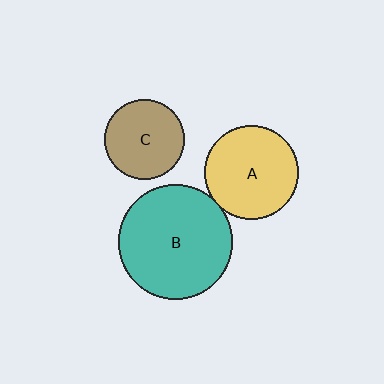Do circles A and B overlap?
Yes.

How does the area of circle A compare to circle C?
Approximately 1.4 times.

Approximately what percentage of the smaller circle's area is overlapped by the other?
Approximately 5%.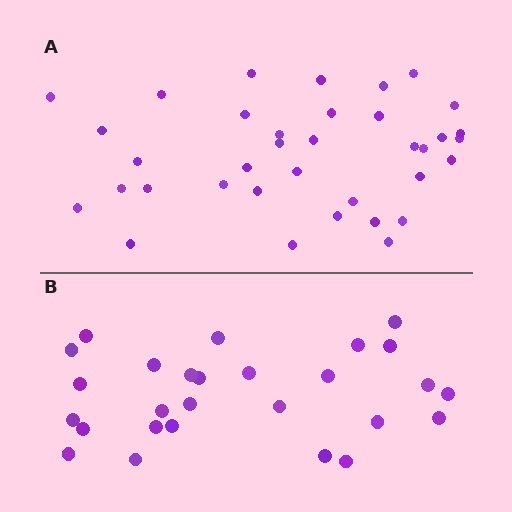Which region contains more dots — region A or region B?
Region A (the top region) has more dots.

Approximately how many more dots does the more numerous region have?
Region A has roughly 8 or so more dots than region B.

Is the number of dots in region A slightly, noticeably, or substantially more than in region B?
Region A has noticeably more, but not dramatically so. The ratio is roughly 1.3 to 1.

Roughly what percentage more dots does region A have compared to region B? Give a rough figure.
About 35% more.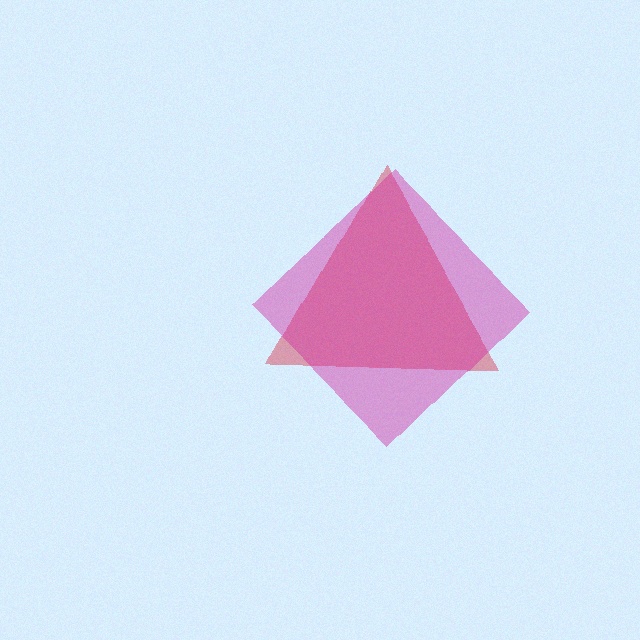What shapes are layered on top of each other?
The layered shapes are: a red triangle, a magenta diamond.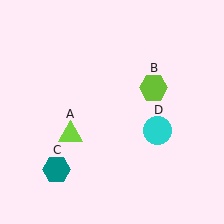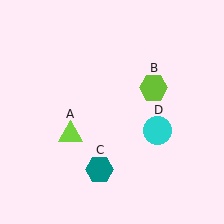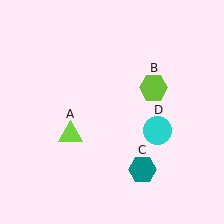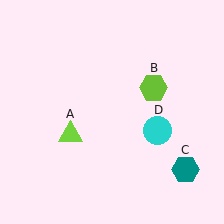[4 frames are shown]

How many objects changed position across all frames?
1 object changed position: teal hexagon (object C).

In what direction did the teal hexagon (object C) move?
The teal hexagon (object C) moved right.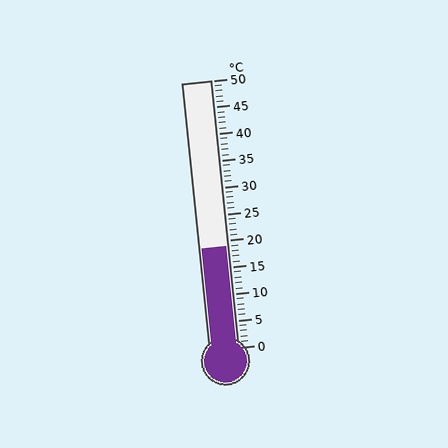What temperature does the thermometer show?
The thermometer shows approximately 19°C.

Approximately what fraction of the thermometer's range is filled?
The thermometer is filled to approximately 40% of its range.